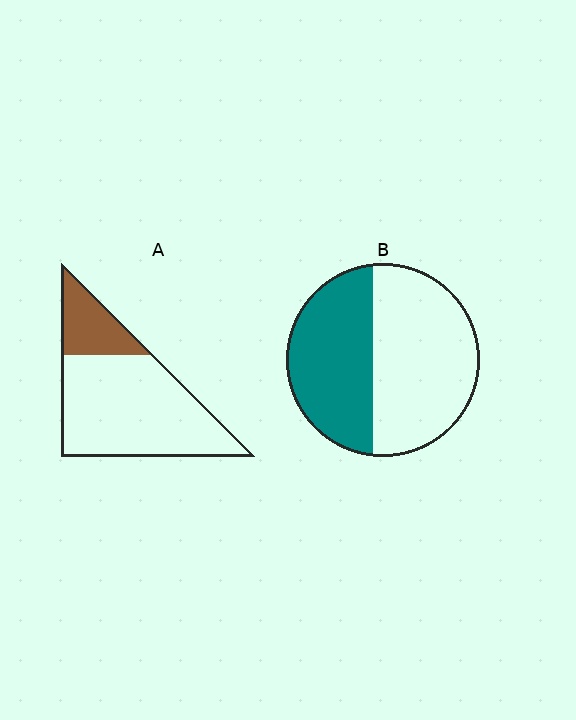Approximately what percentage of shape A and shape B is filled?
A is approximately 25% and B is approximately 45%.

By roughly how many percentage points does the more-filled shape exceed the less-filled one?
By roughly 20 percentage points (B over A).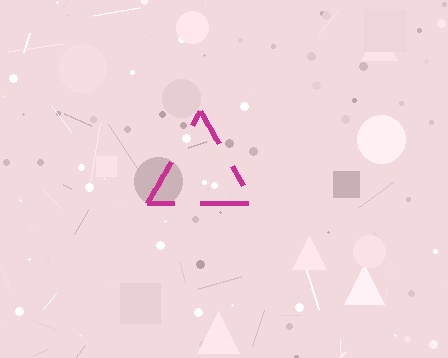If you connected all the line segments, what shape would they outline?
They would outline a triangle.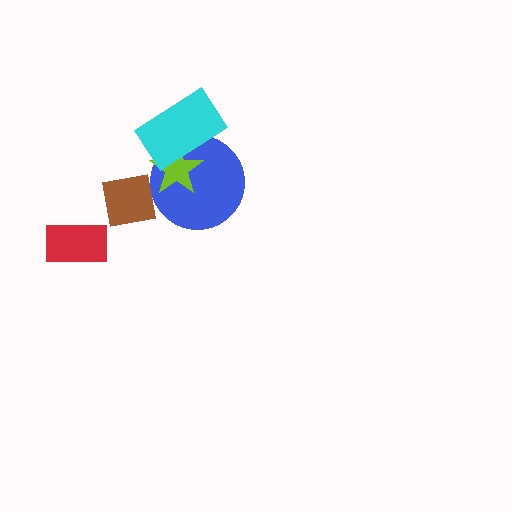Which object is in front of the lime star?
The cyan rectangle is in front of the lime star.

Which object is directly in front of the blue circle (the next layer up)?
The lime star is directly in front of the blue circle.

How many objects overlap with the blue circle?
3 objects overlap with the blue circle.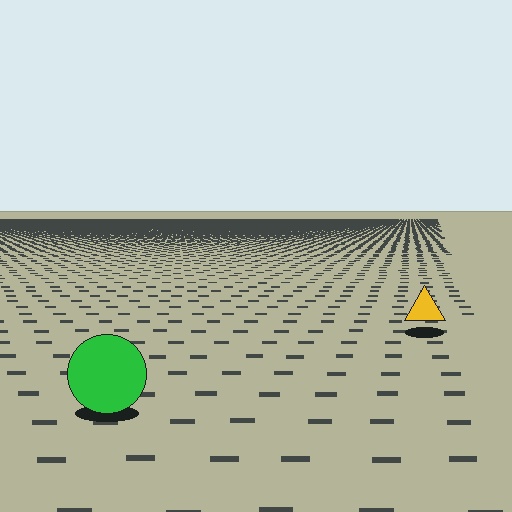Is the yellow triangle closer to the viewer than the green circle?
No. The green circle is closer — you can tell from the texture gradient: the ground texture is coarser near it.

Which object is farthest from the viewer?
The yellow triangle is farthest from the viewer. It appears smaller and the ground texture around it is denser.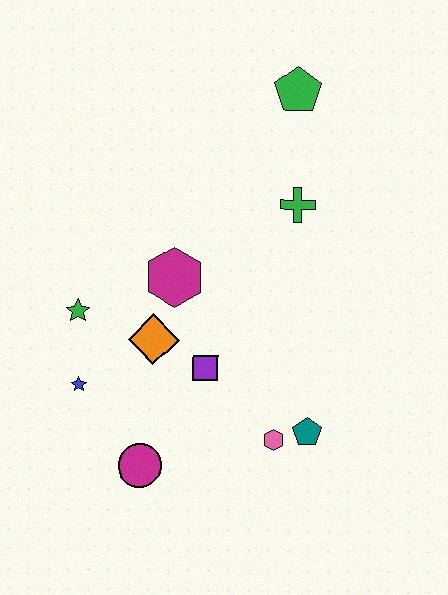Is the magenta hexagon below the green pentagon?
Yes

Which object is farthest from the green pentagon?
The magenta circle is farthest from the green pentagon.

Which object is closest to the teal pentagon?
The pink hexagon is closest to the teal pentagon.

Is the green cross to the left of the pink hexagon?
No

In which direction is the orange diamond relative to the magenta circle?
The orange diamond is above the magenta circle.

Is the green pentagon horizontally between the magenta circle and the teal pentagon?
Yes